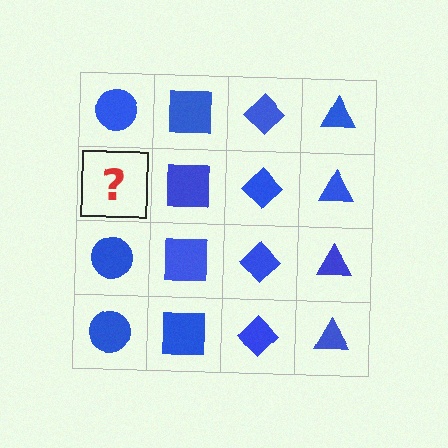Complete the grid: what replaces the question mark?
The question mark should be replaced with a blue circle.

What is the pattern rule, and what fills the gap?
The rule is that each column has a consistent shape. The gap should be filled with a blue circle.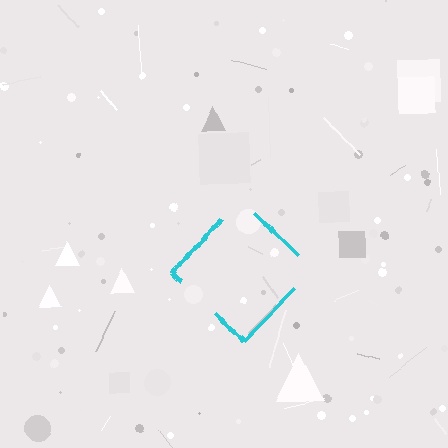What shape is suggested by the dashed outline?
The dashed outline suggests a diamond.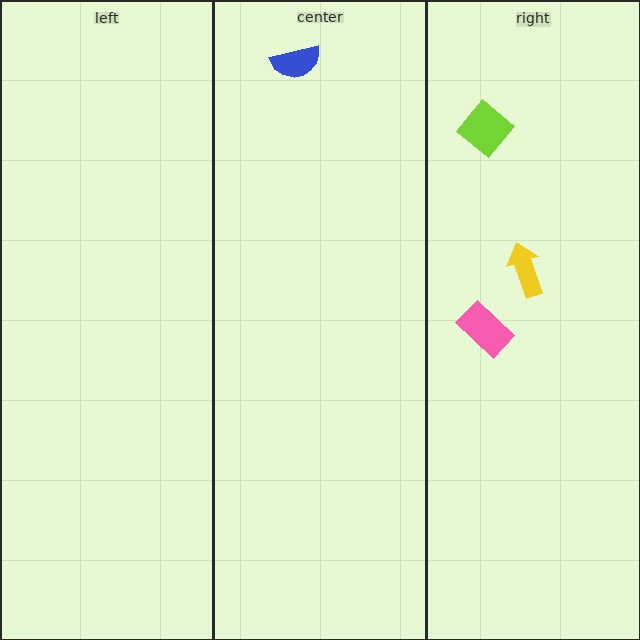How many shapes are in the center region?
1.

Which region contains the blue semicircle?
The center region.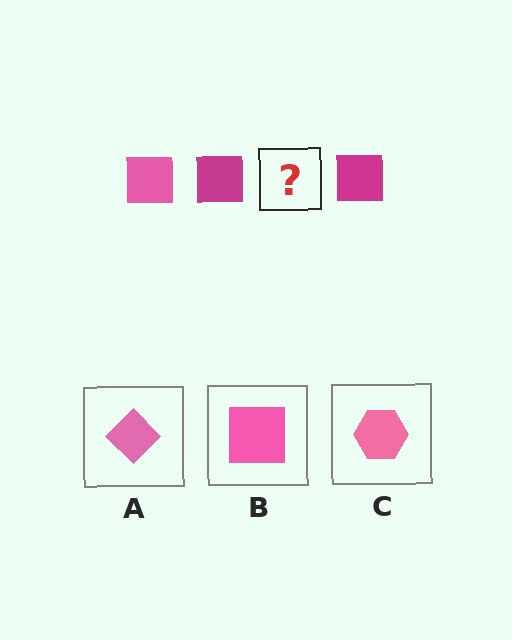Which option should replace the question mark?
Option B.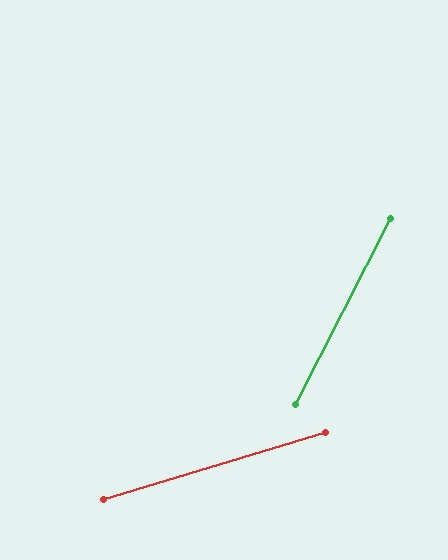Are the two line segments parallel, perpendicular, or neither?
Neither parallel nor perpendicular — they differ by about 46°.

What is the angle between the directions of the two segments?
Approximately 46 degrees.